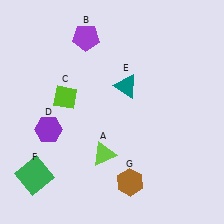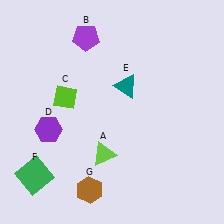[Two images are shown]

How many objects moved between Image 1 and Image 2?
1 object moved between the two images.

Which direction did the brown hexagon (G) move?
The brown hexagon (G) moved left.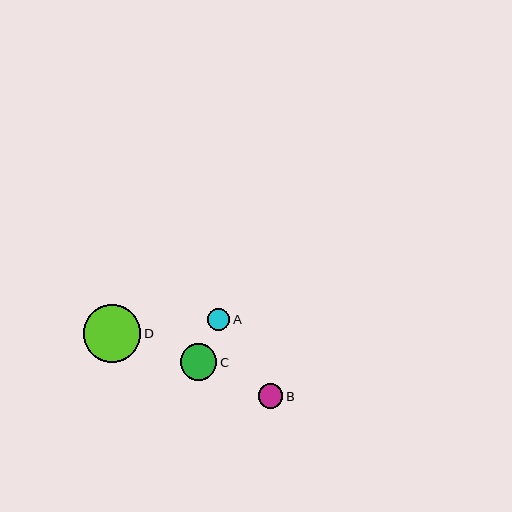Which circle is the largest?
Circle D is the largest with a size of approximately 57 pixels.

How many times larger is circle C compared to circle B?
Circle C is approximately 1.5 times the size of circle B.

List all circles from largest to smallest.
From largest to smallest: D, C, B, A.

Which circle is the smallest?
Circle A is the smallest with a size of approximately 22 pixels.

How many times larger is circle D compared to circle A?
Circle D is approximately 2.6 times the size of circle A.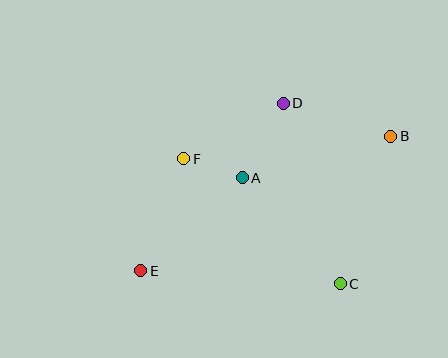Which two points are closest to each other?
Points A and F are closest to each other.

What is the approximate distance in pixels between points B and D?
The distance between B and D is approximately 112 pixels.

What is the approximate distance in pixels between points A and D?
The distance between A and D is approximately 85 pixels.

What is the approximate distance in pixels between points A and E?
The distance between A and E is approximately 138 pixels.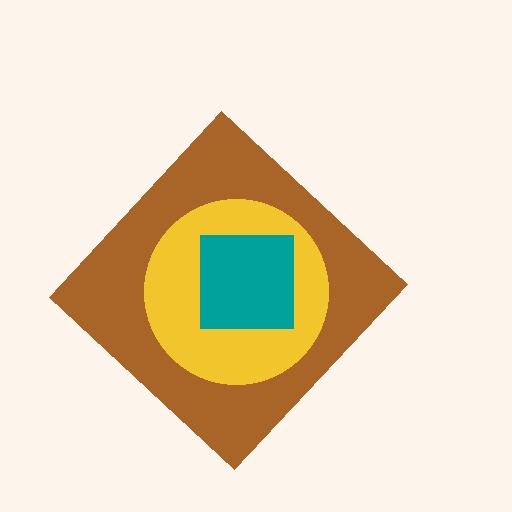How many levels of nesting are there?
3.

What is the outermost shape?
The brown diamond.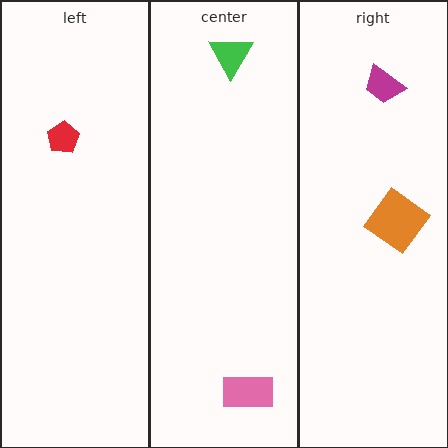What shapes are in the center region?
The green triangle, the pink rectangle.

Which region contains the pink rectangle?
The center region.